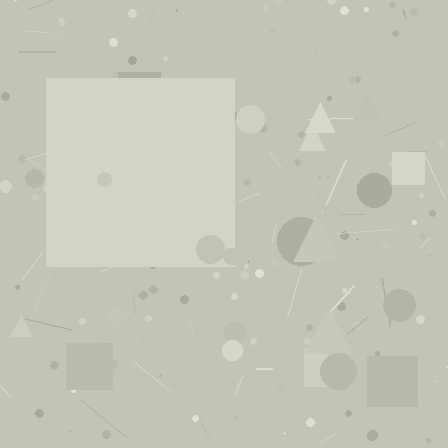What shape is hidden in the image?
A square is hidden in the image.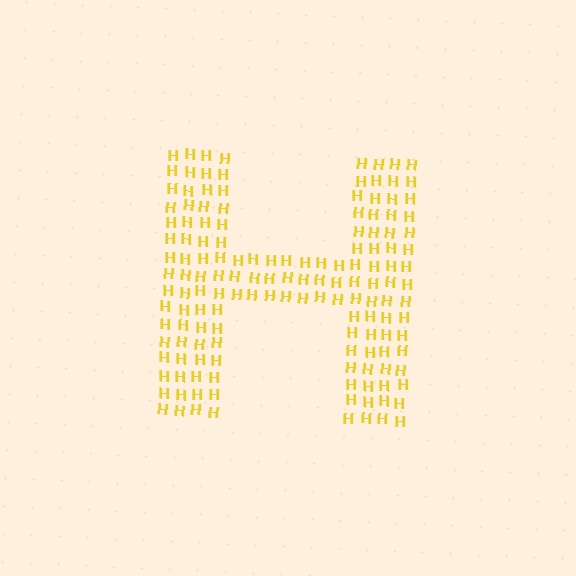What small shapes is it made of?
It is made of small letter H's.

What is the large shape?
The large shape is the letter H.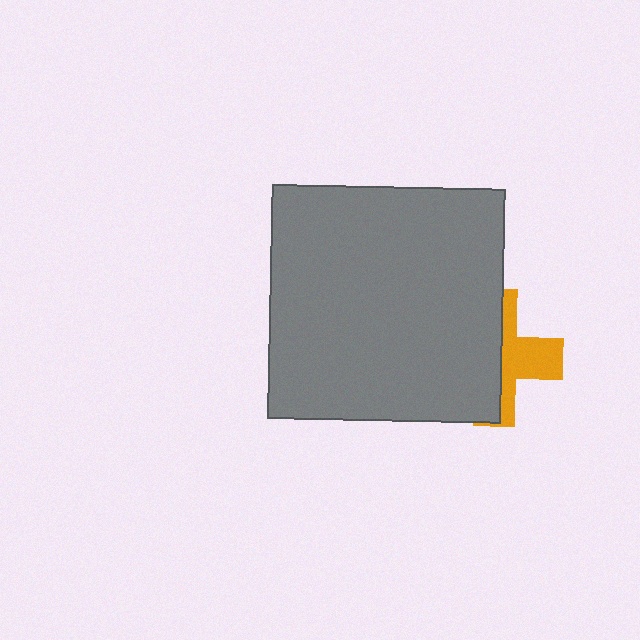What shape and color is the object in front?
The object in front is a gray square.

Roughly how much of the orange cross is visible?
A small part of it is visible (roughly 41%).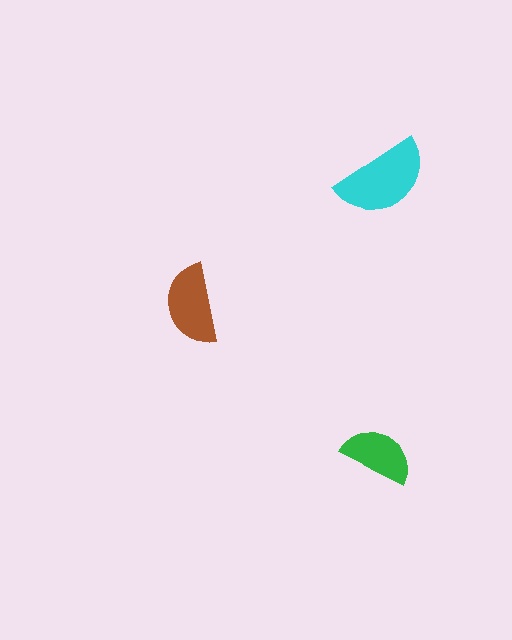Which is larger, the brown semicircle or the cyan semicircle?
The cyan one.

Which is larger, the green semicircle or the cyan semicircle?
The cyan one.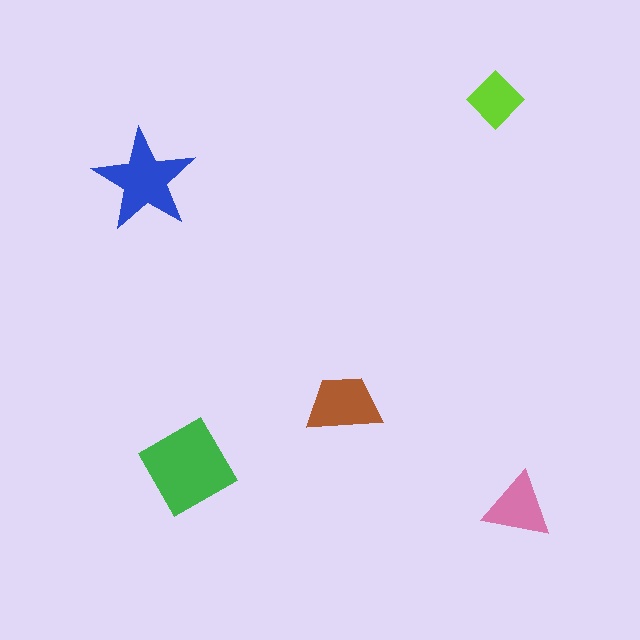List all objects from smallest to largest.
The lime diamond, the pink triangle, the brown trapezoid, the blue star, the green diamond.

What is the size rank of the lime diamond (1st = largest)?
5th.